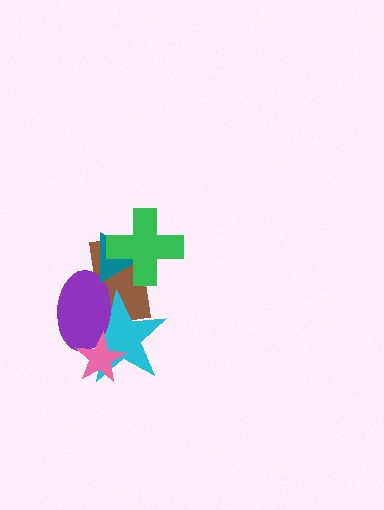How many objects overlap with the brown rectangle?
4 objects overlap with the brown rectangle.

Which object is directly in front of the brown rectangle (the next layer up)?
The cyan star is directly in front of the brown rectangle.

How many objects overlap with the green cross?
2 objects overlap with the green cross.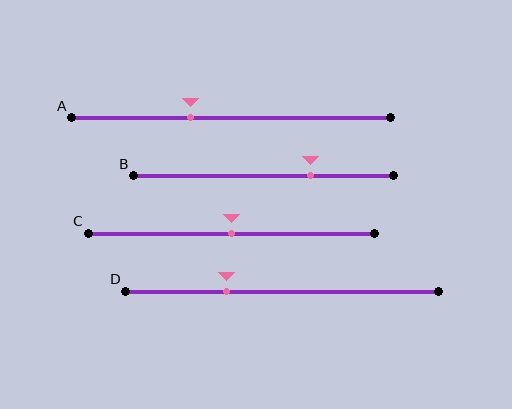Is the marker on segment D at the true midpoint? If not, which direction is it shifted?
No, the marker on segment D is shifted to the left by about 18% of the segment length.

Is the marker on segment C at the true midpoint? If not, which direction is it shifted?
Yes, the marker on segment C is at the true midpoint.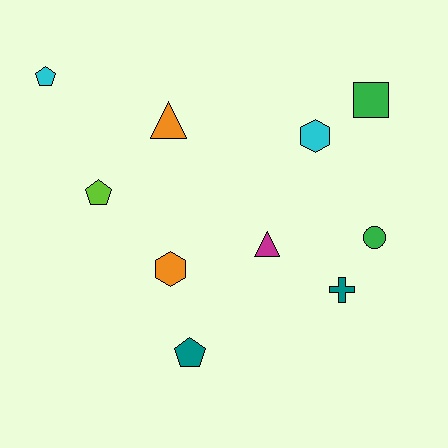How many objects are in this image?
There are 10 objects.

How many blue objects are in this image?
There are no blue objects.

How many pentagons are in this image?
There are 3 pentagons.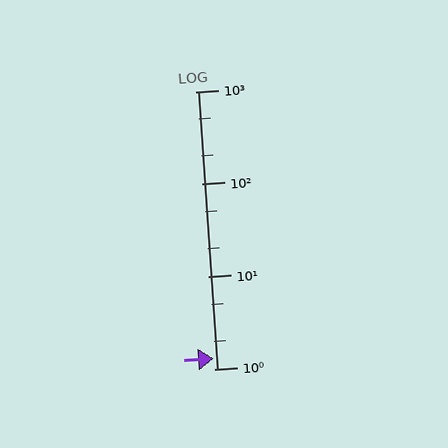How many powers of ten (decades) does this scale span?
The scale spans 3 decades, from 1 to 1000.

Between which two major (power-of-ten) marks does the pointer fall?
The pointer is between 1 and 10.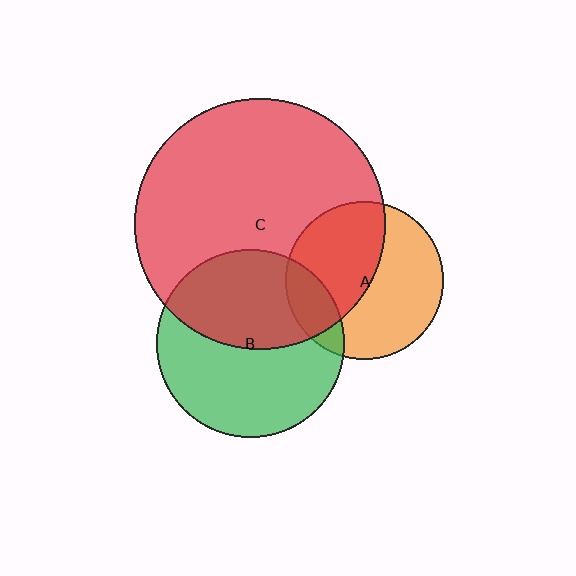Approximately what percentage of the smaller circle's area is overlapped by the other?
Approximately 15%.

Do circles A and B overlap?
Yes.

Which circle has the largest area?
Circle C (red).